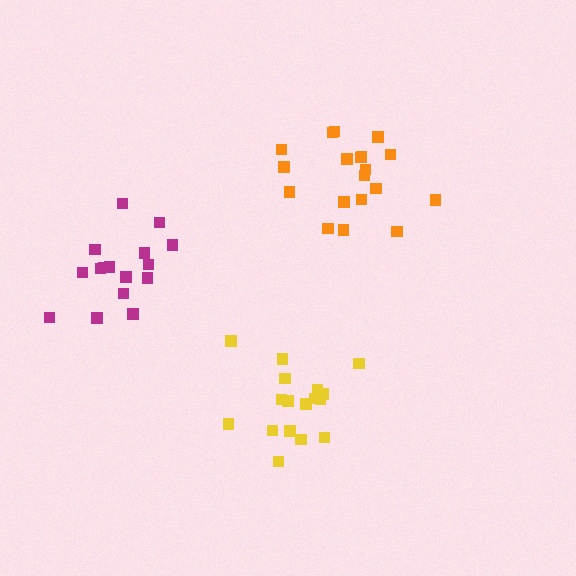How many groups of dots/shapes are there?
There are 3 groups.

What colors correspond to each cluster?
The clusters are colored: yellow, magenta, orange.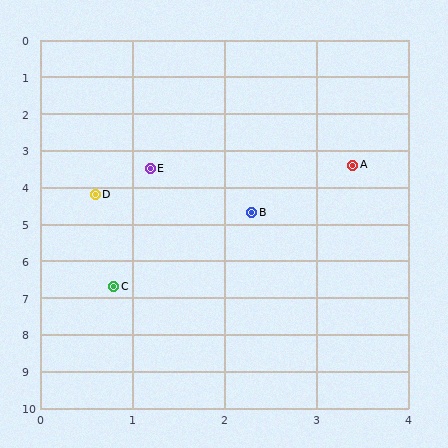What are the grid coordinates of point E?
Point E is at approximately (1.2, 3.5).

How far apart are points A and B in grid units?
Points A and B are about 1.7 grid units apart.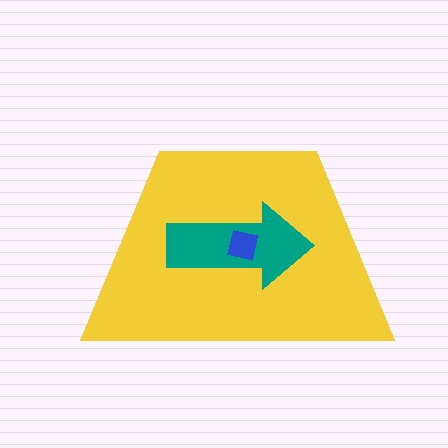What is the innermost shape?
The blue square.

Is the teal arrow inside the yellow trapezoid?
Yes.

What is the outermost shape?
The yellow trapezoid.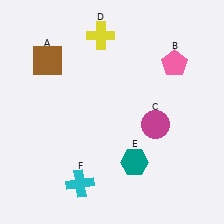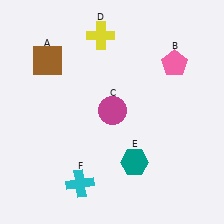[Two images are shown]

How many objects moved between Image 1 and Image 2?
1 object moved between the two images.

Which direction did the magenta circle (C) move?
The magenta circle (C) moved left.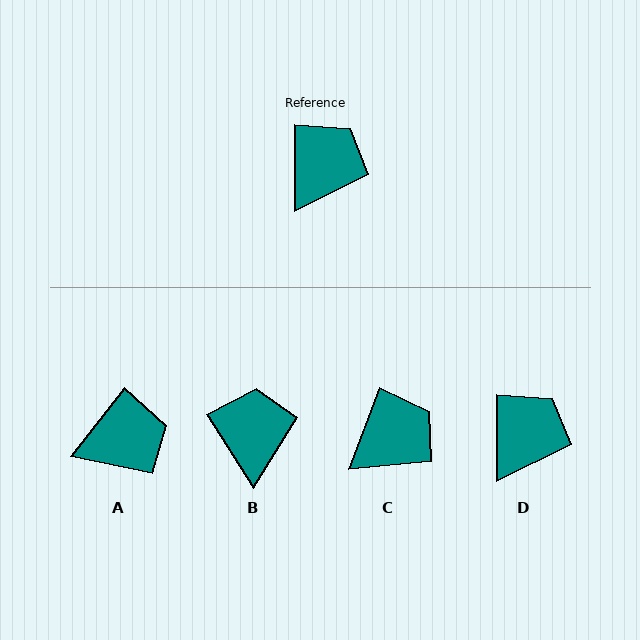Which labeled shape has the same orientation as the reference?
D.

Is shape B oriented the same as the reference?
No, it is off by about 32 degrees.